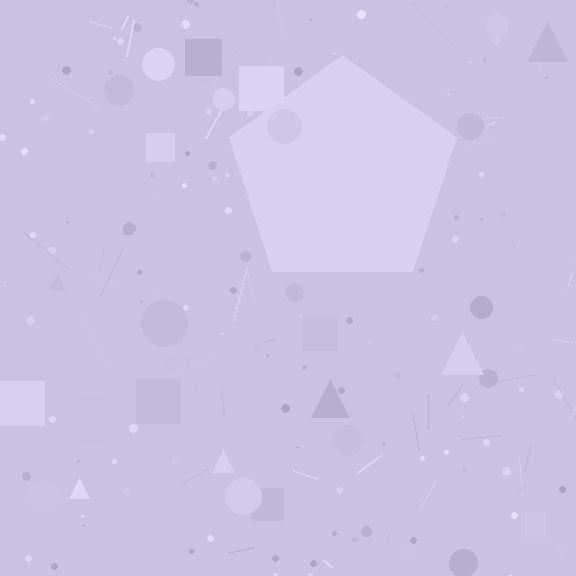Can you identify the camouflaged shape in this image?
The camouflaged shape is a pentagon.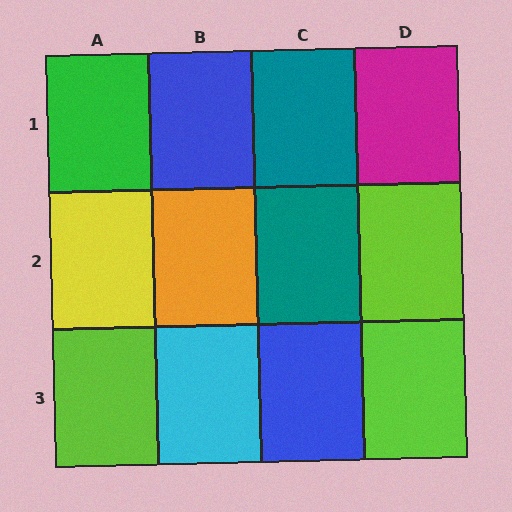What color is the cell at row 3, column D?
Lime.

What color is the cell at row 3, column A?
Lime.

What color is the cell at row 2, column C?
Teal.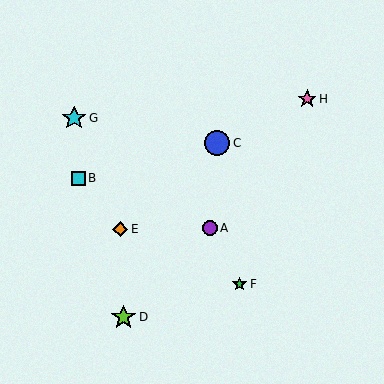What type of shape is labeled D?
Shape D is a lime star.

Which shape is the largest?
The blue circle (labeled C) is the largest.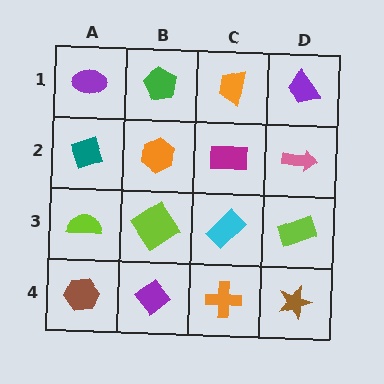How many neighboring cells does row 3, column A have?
3.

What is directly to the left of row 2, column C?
An orange hexagon.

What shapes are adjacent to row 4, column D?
A lime rectangle (row 3, column D), an orange cross (row 4, column C).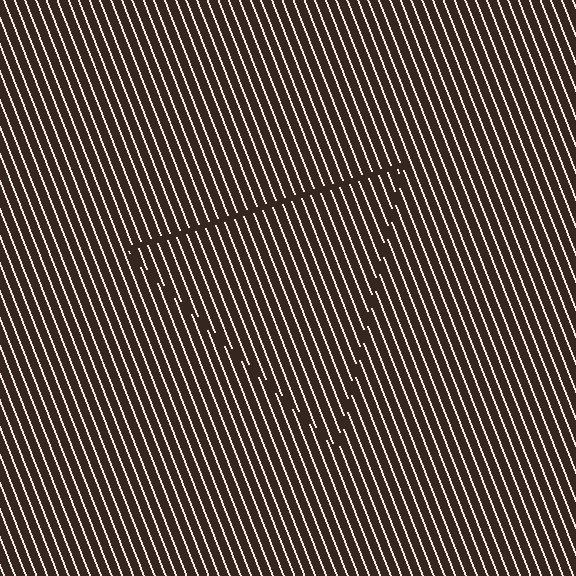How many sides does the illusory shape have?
3 sides — the line-ends trace a triangle.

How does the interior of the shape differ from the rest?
The interior of the shape contains the same grating, shifted by half a period — the contour is defined by the phase discontinuity where line-ends from the inner and outer gratings abut.